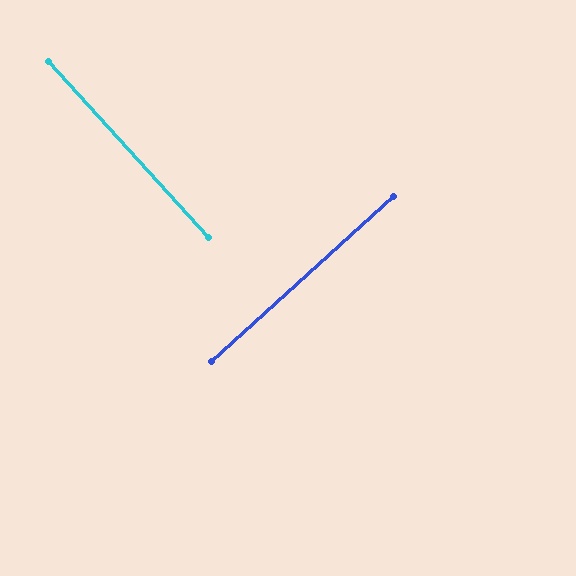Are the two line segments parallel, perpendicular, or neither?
Perpendicular — they meet at approximately 90°.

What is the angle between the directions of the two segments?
Approximately 90 degrees.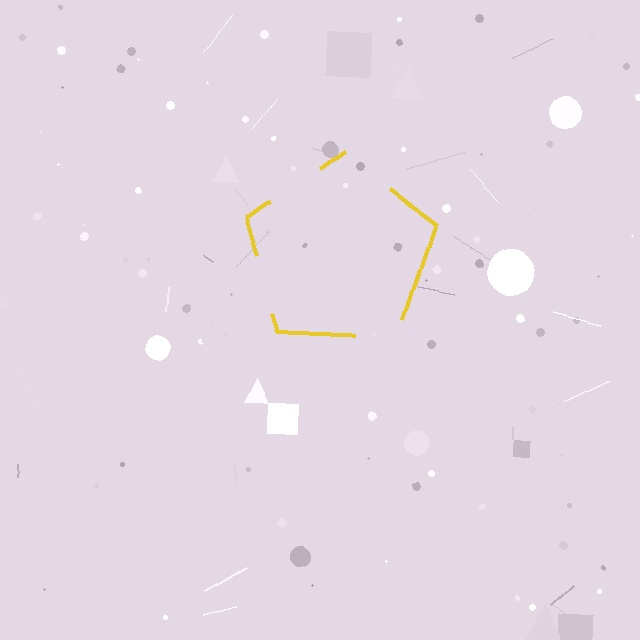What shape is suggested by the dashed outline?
The dashed outline suggests a pentagon.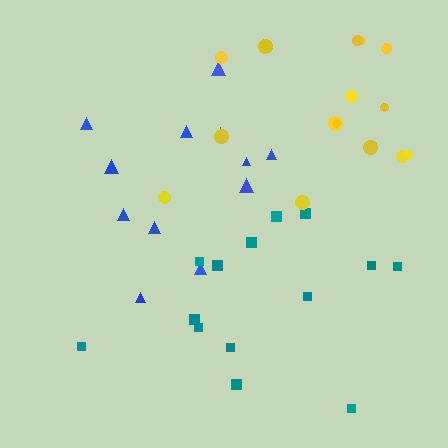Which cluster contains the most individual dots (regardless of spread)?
Yellow (15).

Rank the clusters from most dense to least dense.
yellow, teal, blue.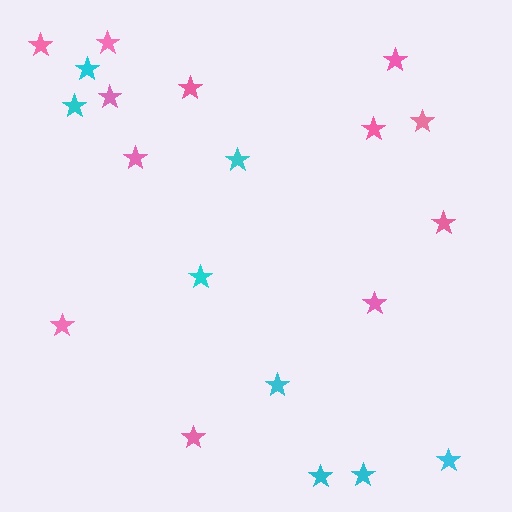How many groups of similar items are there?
There are 2 groups: one group of cyan stars (8) and one group of pink stars (12).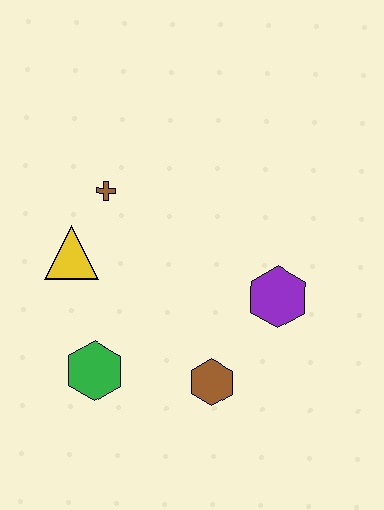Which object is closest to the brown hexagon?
The purple hexagon is closest to the brown hexagon.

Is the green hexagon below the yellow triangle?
Yes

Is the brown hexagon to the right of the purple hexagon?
No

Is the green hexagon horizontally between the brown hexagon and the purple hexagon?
No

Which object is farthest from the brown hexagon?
The brown cross is farthest from the brown hexagon.